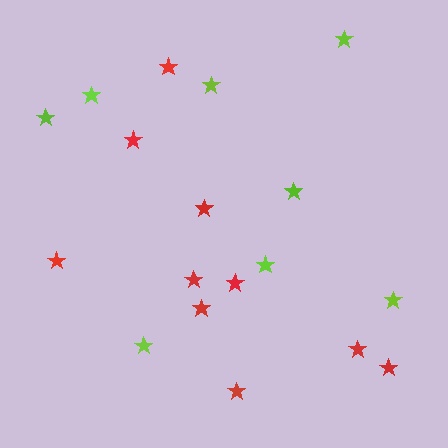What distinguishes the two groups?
There are 2 groups: one group of red stars (10) and one group of lime stars (8).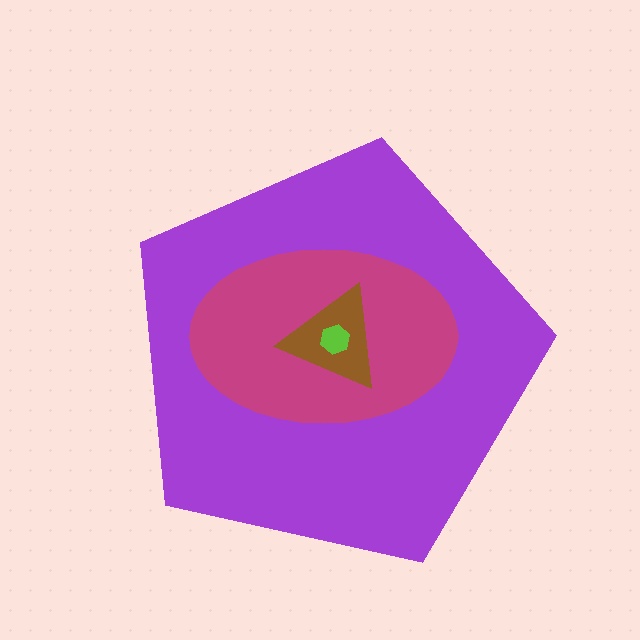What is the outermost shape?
The purple pentagon.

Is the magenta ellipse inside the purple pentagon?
Yes.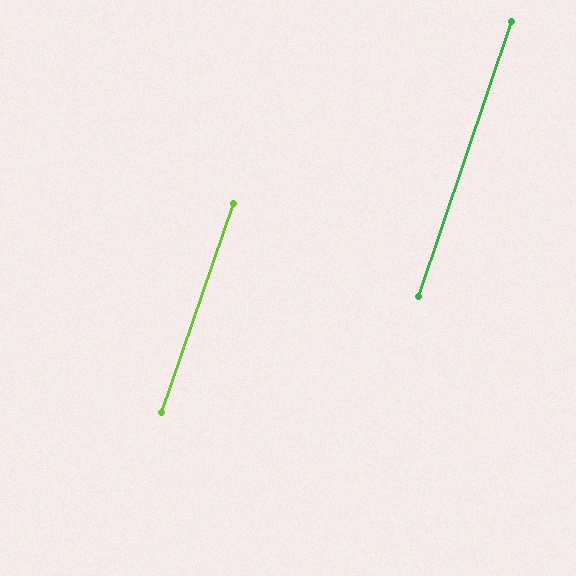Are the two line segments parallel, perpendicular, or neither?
Parallel — their directions differ by only 0.1°.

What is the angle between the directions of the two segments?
Approximately 0 degrees.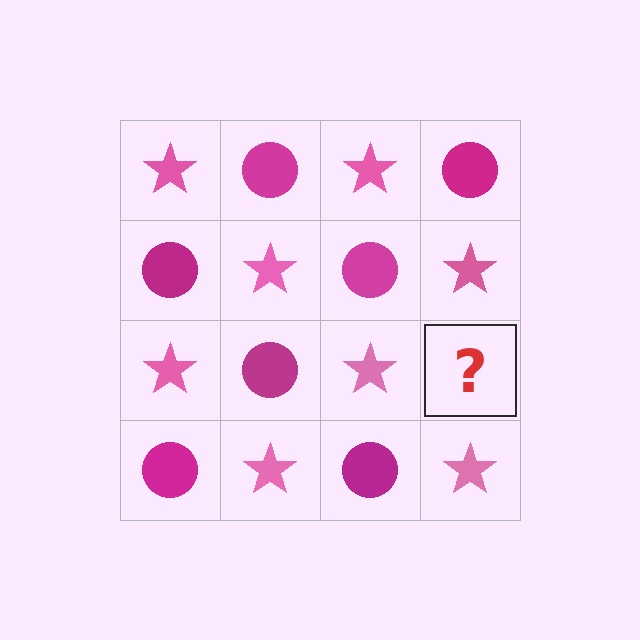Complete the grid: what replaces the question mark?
The question mark should be replaced with a magenta circle.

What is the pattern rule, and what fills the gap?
The rule is that it alternates pink star and magenta circle in a checkerboard pattern. The gap should be filled with a magenta circle.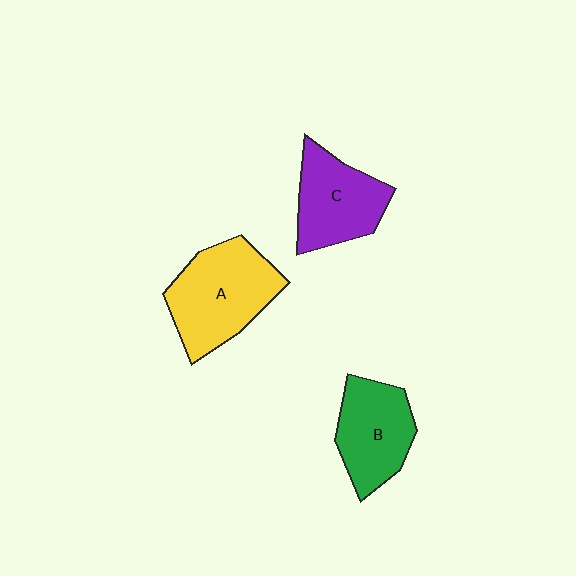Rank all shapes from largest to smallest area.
From largest to smallest: A (yellow), C (purple), B (green).